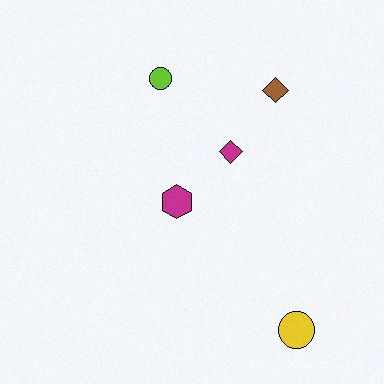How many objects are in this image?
There are 5 objects.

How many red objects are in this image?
There are no red objects.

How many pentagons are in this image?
There are no pentagons.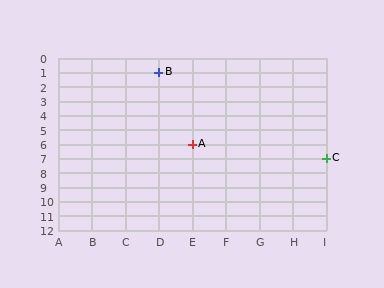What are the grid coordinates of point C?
Point C is at grid coordinates (I, 7).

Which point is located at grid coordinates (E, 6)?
Point A is at (E, 6).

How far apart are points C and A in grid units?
Points C and A are 4 columns and 1 row apart (about 4.1 grid units diagonally).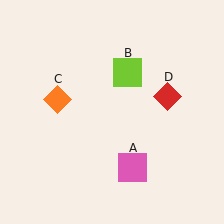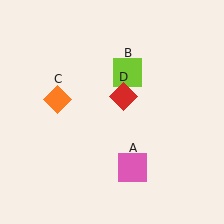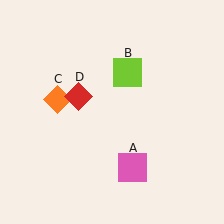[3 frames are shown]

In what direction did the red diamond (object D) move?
The red diamond (object D) moved left.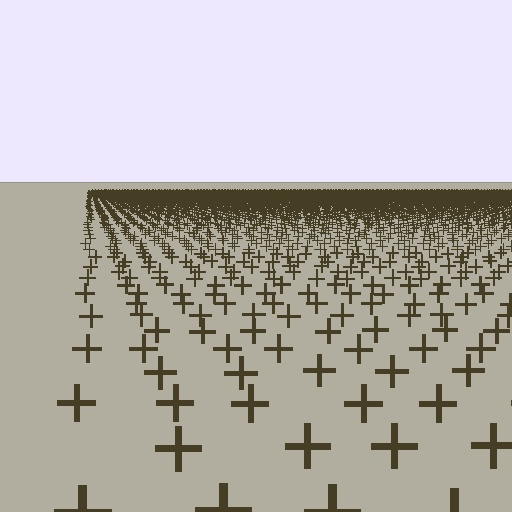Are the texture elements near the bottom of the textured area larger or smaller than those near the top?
Larger. Near the bottom, elements are closer to the viewer and appear at a bigger on-screen size.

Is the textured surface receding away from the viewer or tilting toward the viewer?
The surface is receding away from the viewer. Texture elements get smaller and denser toward the top.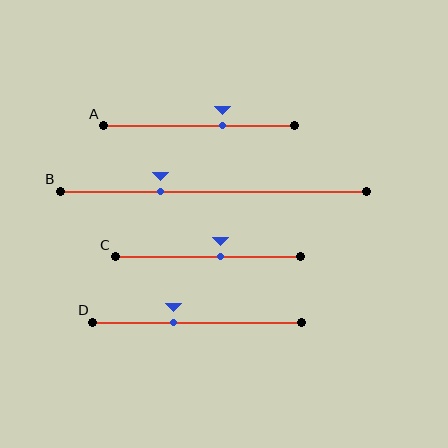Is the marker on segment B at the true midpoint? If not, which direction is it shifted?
No, the marker on segment B is shifted to the left by about 17% of the segment length.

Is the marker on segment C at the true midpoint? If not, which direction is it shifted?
No, the marker on segment C is shifted to the right by about 7% of the segment length.